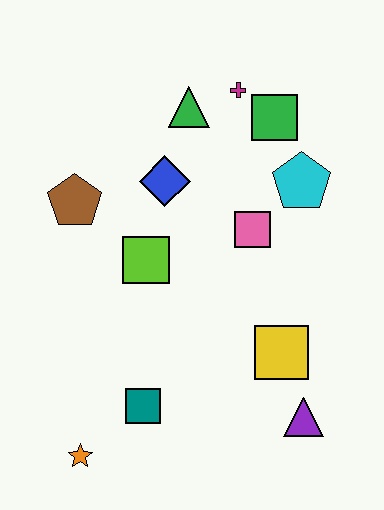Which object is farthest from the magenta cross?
The orange star is farthest from the magenta cross.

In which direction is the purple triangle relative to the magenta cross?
The purple triangle is below the magenta cross.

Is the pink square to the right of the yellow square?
No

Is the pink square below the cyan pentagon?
Yes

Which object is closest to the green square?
The magenta cross is closest to the green square.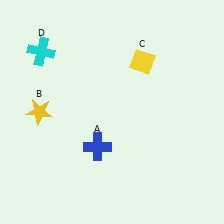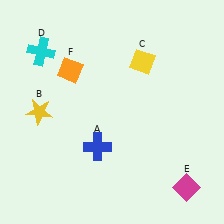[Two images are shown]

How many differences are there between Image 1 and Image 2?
There are 2 differences between the two images.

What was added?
A magenta diamond (E), an orange diamond (F) were added in Image 2.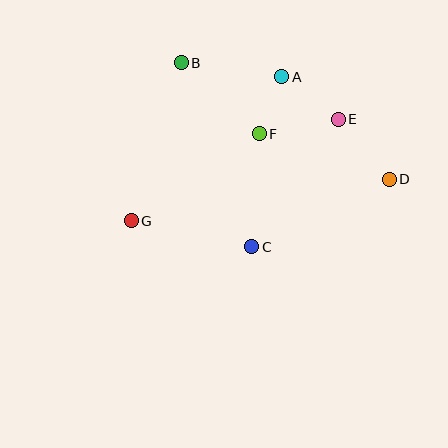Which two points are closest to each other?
Points A and F are closest to each other.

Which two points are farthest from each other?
Points D and G are farthest from each other.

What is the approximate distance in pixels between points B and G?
The distance between B and G is approximately 166 pixels.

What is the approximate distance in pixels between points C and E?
The distance between C and E is approximately 154 pixels.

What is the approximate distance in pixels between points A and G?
The distance between A and G is approximately 208 pixels.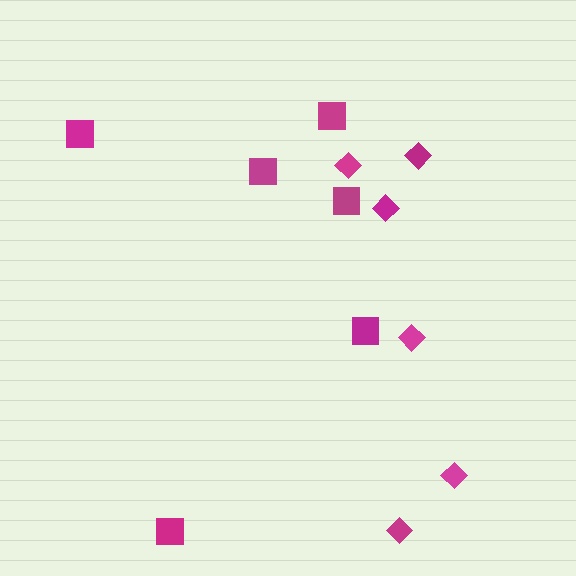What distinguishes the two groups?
There are 2 groups: one group of squares (6) and one group of diamonds (6).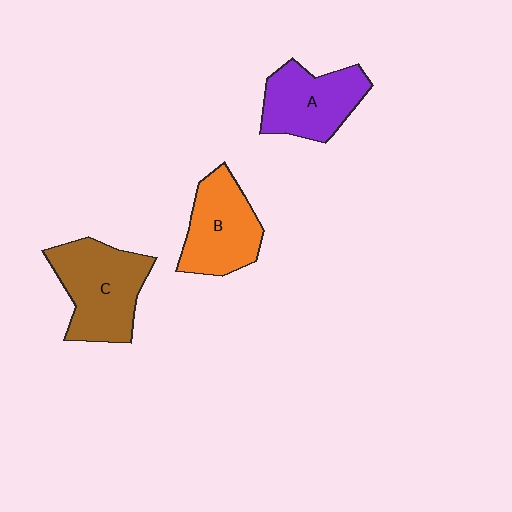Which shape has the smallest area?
Shape A (purple).